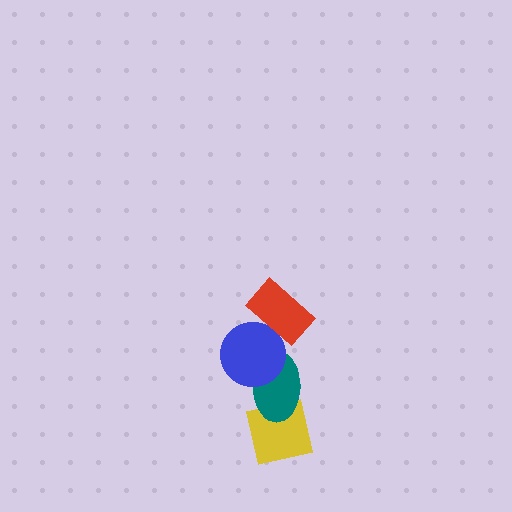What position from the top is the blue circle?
The blue circle is 2nd from the top.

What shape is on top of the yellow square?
The teal ellipse is on top of the yellow square.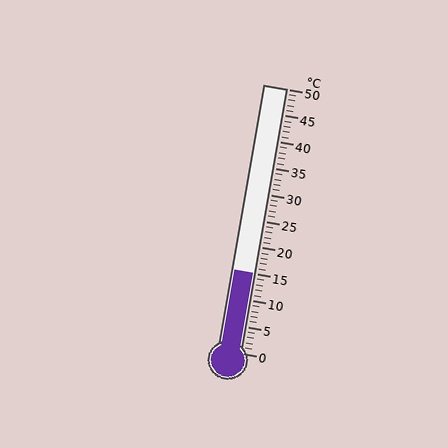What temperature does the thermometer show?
The thermometer shows approximately 15°C.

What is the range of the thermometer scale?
The thermometer scale ranges from 0°C to 50°C.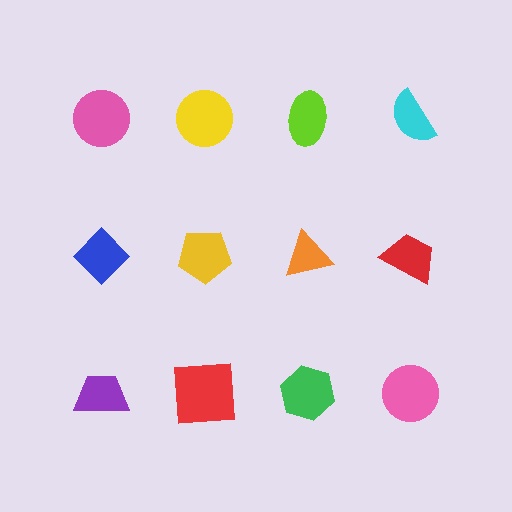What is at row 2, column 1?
A blue diamond.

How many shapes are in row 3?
4 shapes.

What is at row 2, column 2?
A yellow pentagon.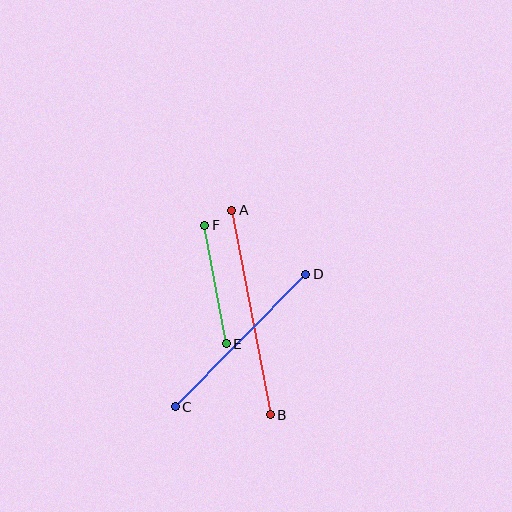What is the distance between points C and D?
The distance is approximately 186 pixels.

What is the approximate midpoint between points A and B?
The midpoint is at approximately (251, 313) pixels.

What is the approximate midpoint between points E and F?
The midpoint is at approximately (215, 285) pixels.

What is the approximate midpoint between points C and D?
The midpoint is at approximately (240, 341) pixels.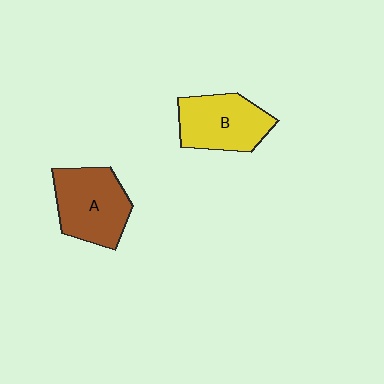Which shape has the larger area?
Shape A (brown).